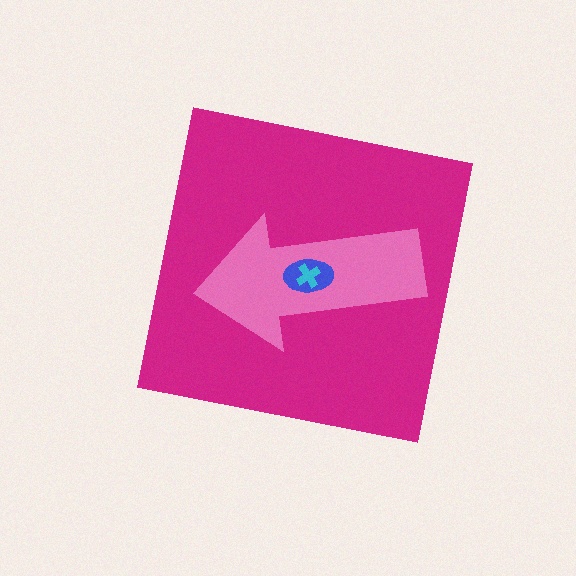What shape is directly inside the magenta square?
The pink arrow.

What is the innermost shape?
The cyan cross.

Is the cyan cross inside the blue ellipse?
Yes.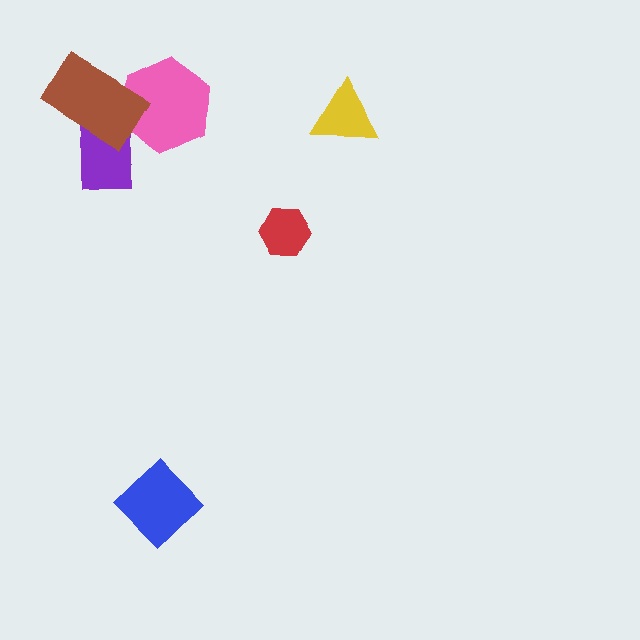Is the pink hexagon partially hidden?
Yes, it is partially covered by another shape.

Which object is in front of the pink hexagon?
The brown rectangle is in front of the pink hexagon.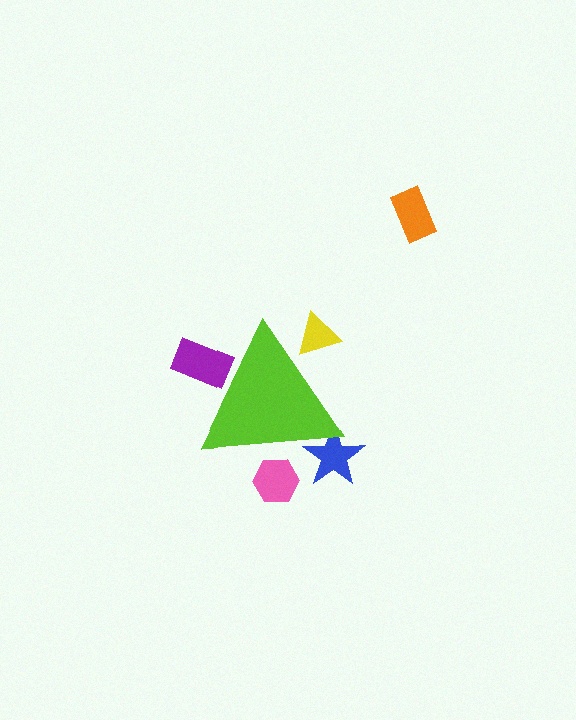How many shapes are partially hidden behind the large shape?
4 shapes are partially hidden.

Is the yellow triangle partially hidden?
Yes, the yellow triangle is partially hidden behind the lime triangle.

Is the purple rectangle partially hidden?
Yes, the purple rectangle is partially hidden behind the lime triangle.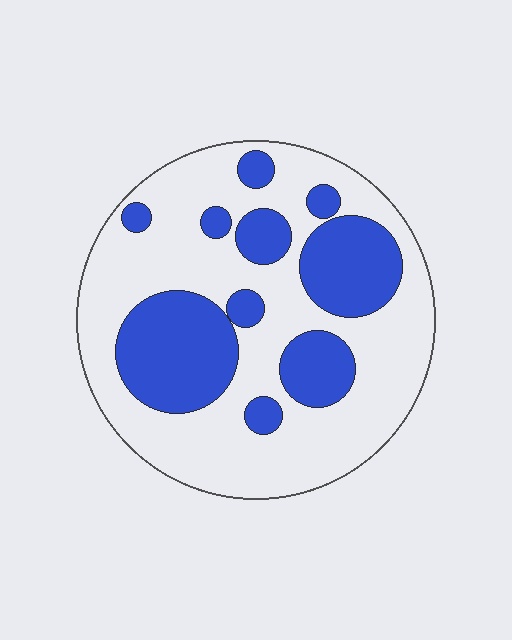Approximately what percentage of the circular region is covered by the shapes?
Approximately 35%.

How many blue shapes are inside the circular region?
10.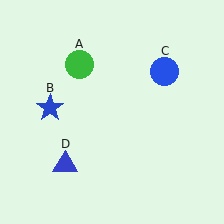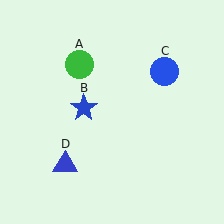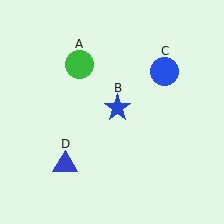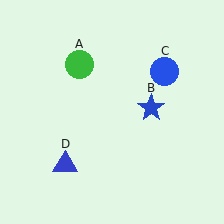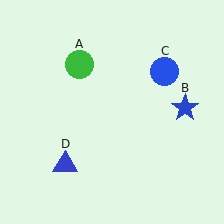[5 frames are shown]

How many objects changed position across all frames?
1 object changed position: blue star (object B).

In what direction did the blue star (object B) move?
The blue star (object B) moved right.